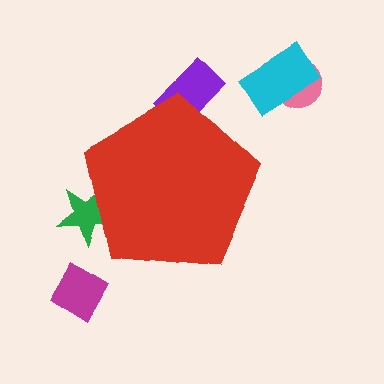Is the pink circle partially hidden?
No, the pink circle is fully visible.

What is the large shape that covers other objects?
A red pentagon.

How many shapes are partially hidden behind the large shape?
2 shapes are partially hidden.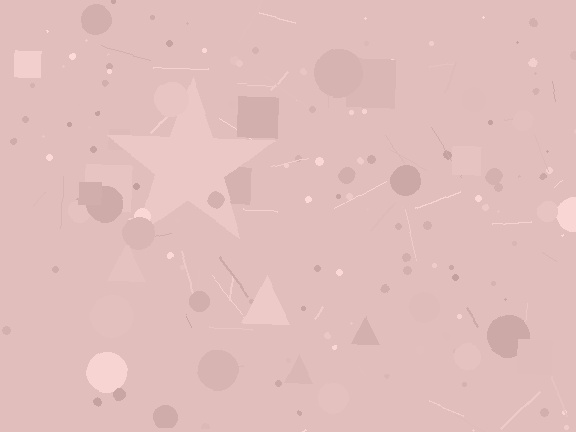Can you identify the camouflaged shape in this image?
The camouflaged shape is a star.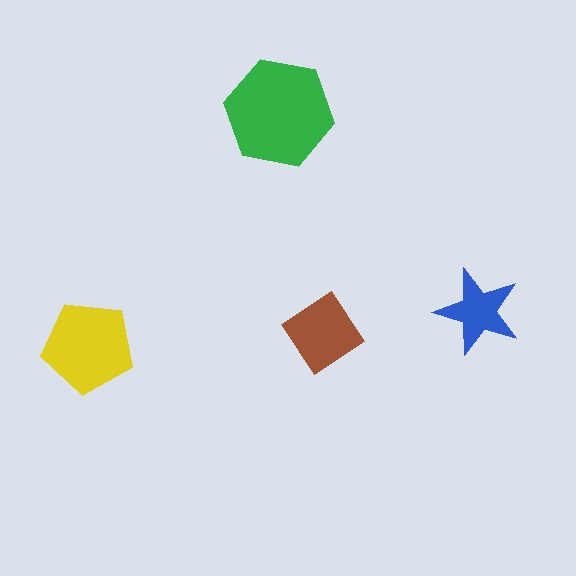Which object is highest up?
The green hexagon is topmost.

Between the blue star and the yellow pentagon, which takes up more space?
The yellow pentagon.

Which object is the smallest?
The blue star.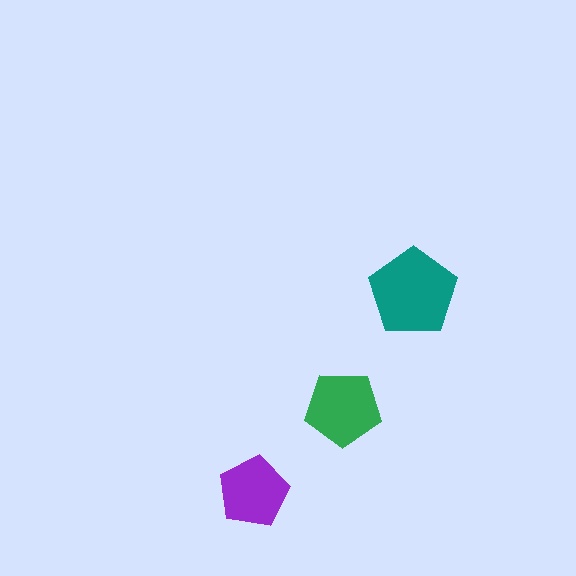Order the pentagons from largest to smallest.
the teal one, the green one, the purple one.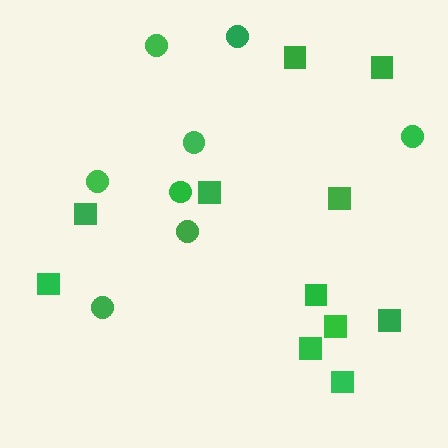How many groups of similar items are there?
There are 2 groups: one group of squares (11) and one group of circles (8).